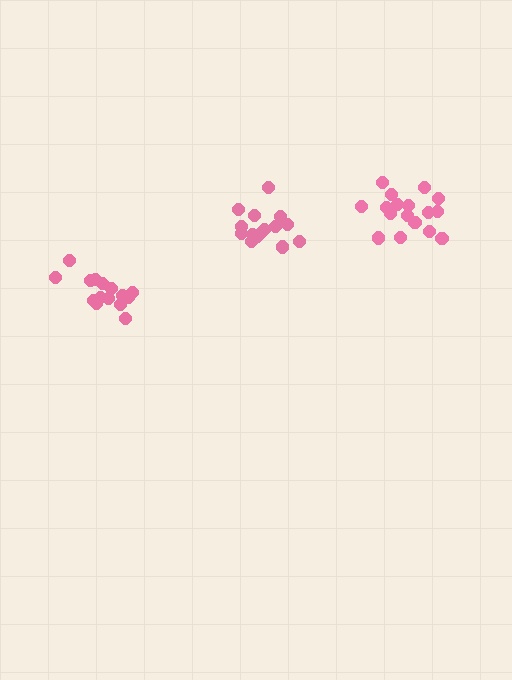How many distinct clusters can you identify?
There are 3 distinct clusters.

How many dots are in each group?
Group 1: 15 dots, Group 2: 17 dots, Group 3: 16 dots (48 total).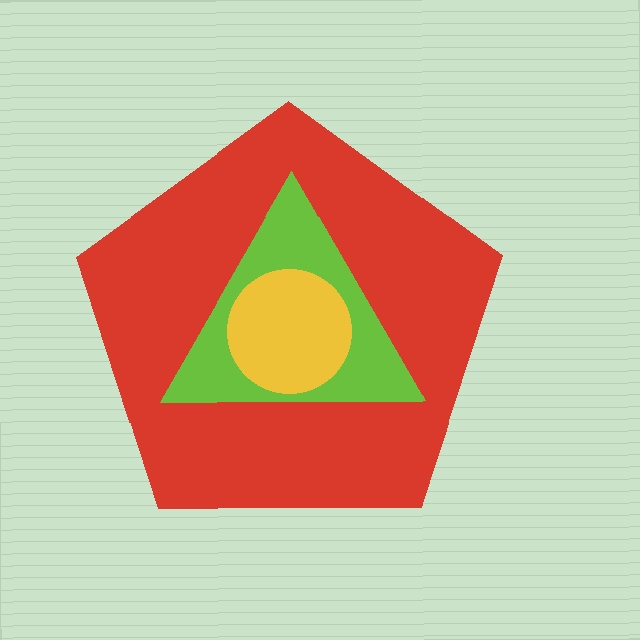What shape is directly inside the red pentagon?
The lime triangle.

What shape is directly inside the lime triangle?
The yellow circle.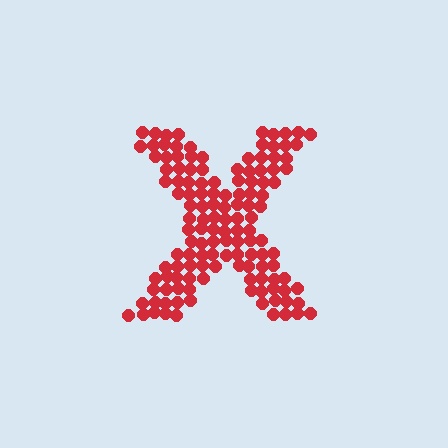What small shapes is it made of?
It is made of small circles.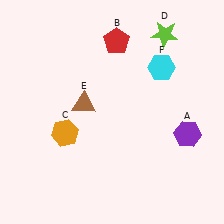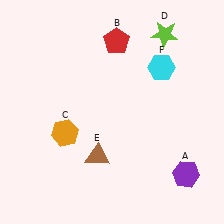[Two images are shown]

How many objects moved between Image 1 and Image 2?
2 objects moved between the two images.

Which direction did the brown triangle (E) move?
The brown triangle (E) moved down.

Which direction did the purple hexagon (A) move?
The purple hexagon (A) moved down.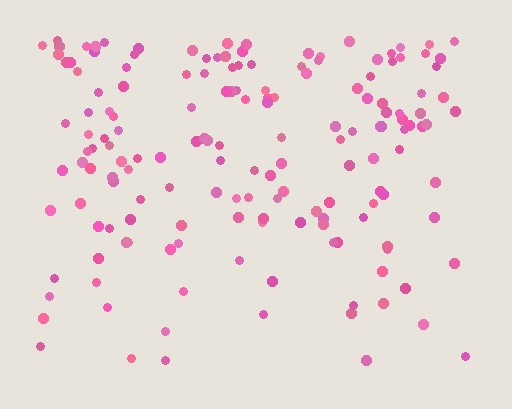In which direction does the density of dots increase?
From bottom to top, with the top side densest.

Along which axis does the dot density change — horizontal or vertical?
Vertical.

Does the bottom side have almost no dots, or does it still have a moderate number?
Still a moderate number, just noticeably fewer than the top.